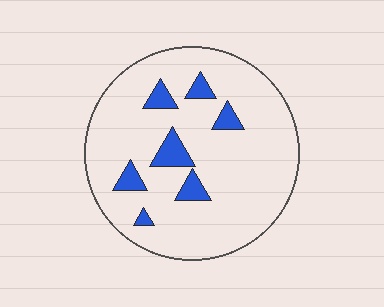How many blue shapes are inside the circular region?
7.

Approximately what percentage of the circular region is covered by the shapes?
Approximately 10%.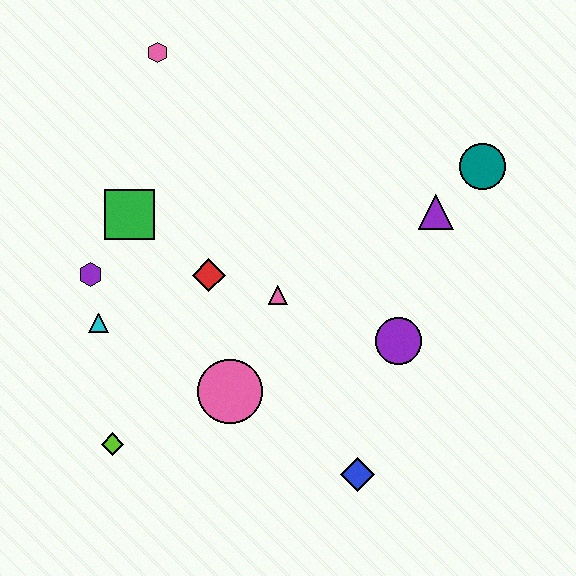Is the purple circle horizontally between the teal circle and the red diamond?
Yes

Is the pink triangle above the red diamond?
No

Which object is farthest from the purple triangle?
The lime diamond is farthest from the purple triangle.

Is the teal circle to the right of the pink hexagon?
Yes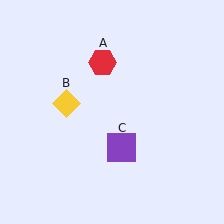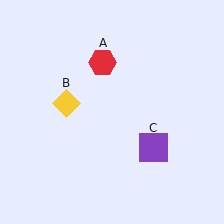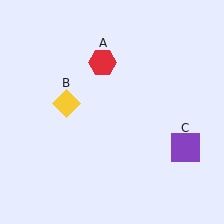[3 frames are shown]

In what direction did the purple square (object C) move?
The purple square (object C) moved right.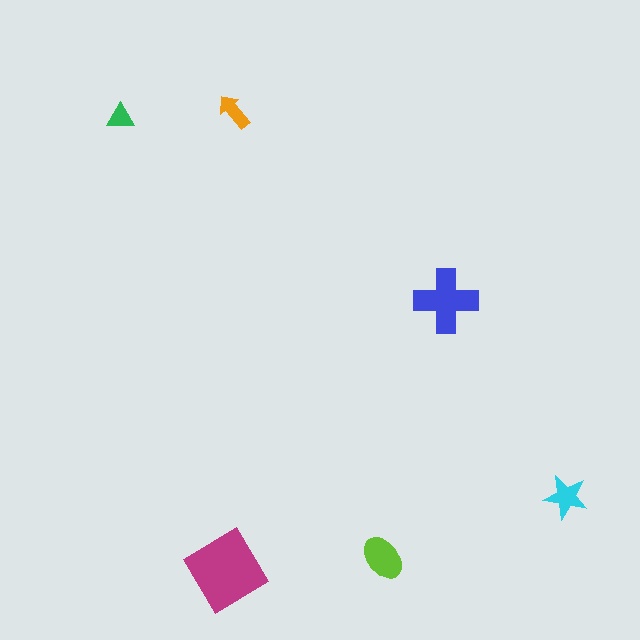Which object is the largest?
The magenta diamond.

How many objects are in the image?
There are 6 objects in the image.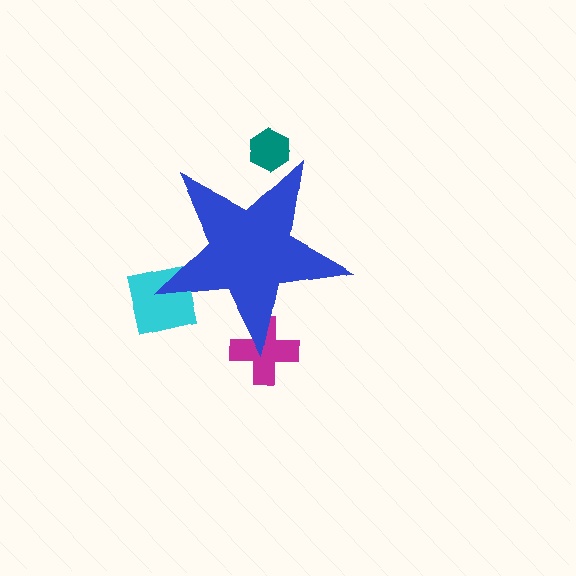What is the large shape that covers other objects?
A blue star.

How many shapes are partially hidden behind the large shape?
3 shapes are partially hidden.